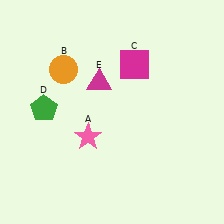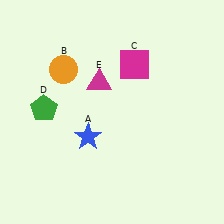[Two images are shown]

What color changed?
The star (A) changed from pink in Image 1 to blue in Image 2.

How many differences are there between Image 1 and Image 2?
There is 1 difference between the two images.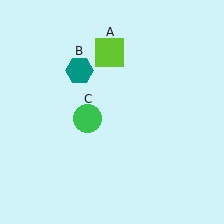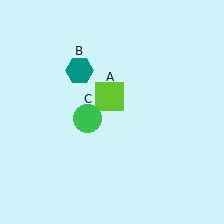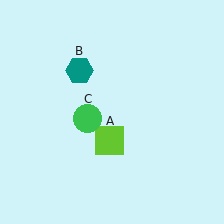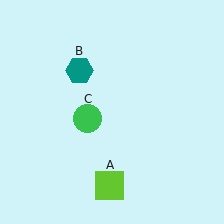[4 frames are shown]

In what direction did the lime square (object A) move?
The lime square (object A) moved down.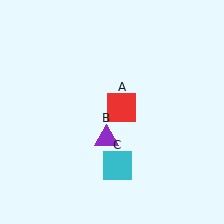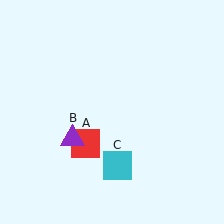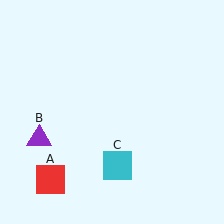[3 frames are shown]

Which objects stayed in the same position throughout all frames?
Cyan square (object C) remained stationary.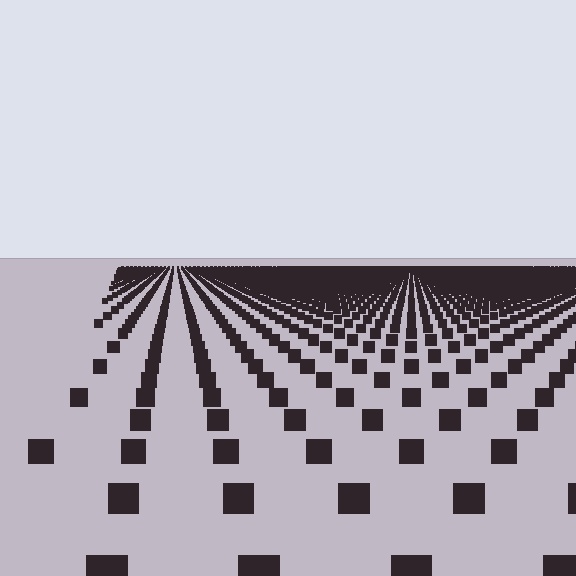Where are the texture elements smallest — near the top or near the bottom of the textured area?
Near the top.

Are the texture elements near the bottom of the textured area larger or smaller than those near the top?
Larger. Near the bottom, elements are closer to the viewer and appear at a bigger on-screen size.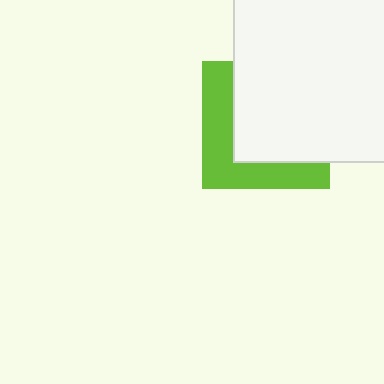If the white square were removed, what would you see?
You would see the complete lime square.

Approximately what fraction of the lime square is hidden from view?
Roughly 60% of the lime square is hidden behind the white square.